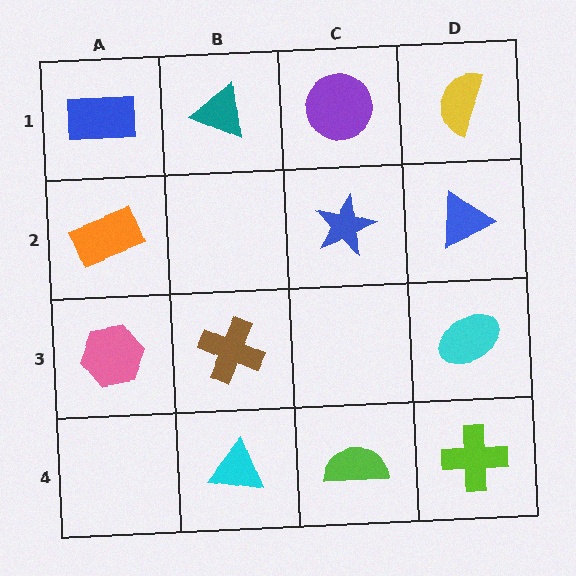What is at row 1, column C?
A purple circle.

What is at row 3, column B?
A brown cross.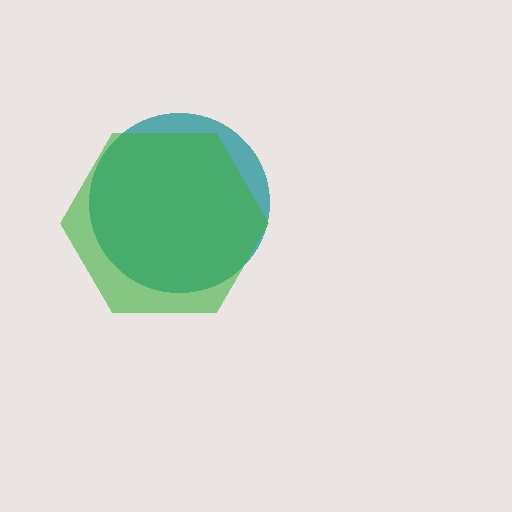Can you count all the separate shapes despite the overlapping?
Yes, there are 2 separate shapes.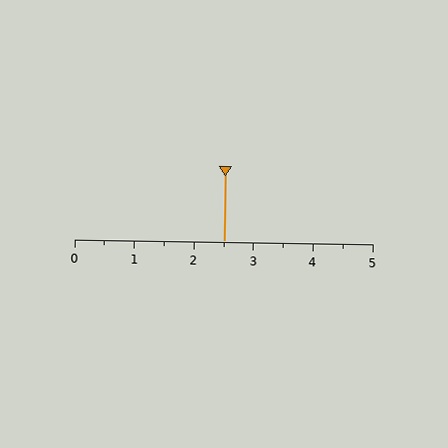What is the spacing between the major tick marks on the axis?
The major ticks are spaced 1 apart.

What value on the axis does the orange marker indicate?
The marker indicates approximately 2.5.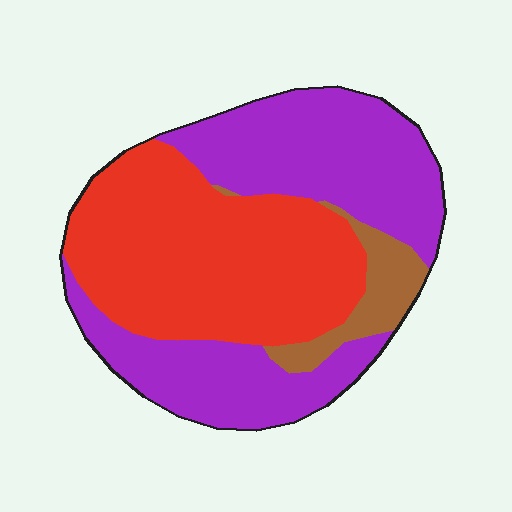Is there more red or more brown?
Red.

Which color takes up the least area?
Brown, at roughly 10%.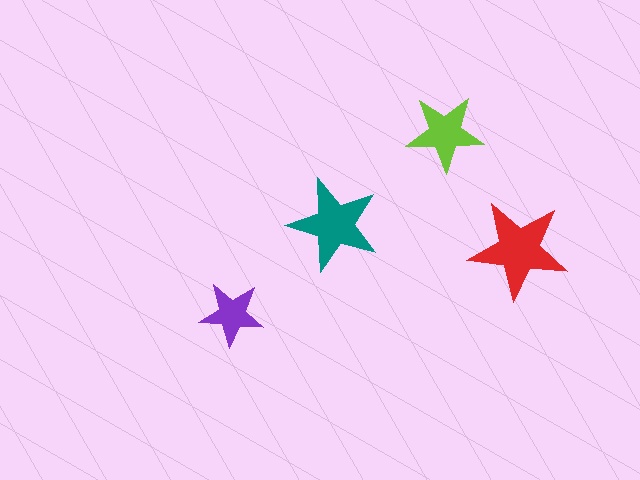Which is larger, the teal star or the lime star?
The teal one.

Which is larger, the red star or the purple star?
The red one.